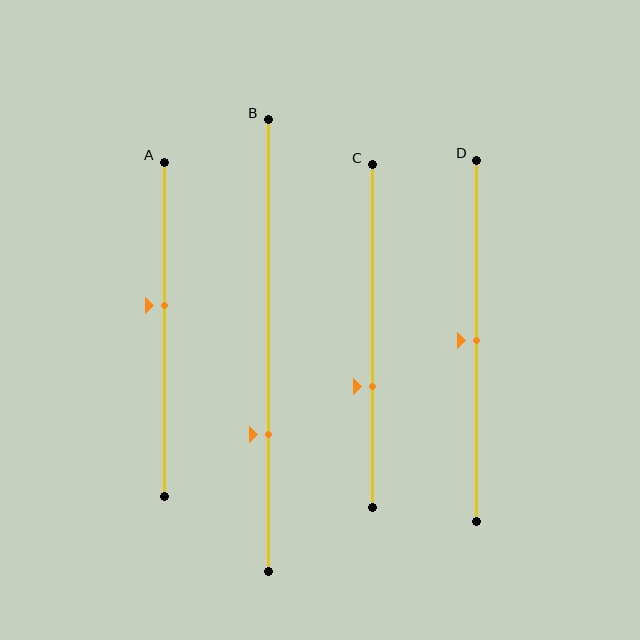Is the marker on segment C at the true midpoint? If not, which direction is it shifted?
No, the marker on segment C is shifted downward by about 15% of the segment length.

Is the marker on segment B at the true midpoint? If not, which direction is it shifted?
No, the marker on segment B is shifted downward by about 20% of the segment length.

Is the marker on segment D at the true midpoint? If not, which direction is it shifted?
Yes, the marker on segment D is at the true midpoint.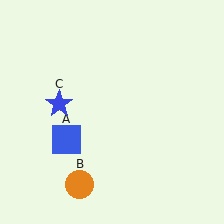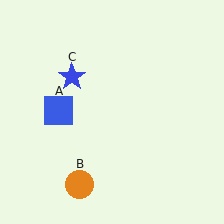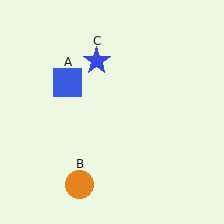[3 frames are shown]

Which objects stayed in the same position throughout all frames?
Orange circle (object B) remained stationary.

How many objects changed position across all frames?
2 objects changed position: blue square (object A), blue star (object C).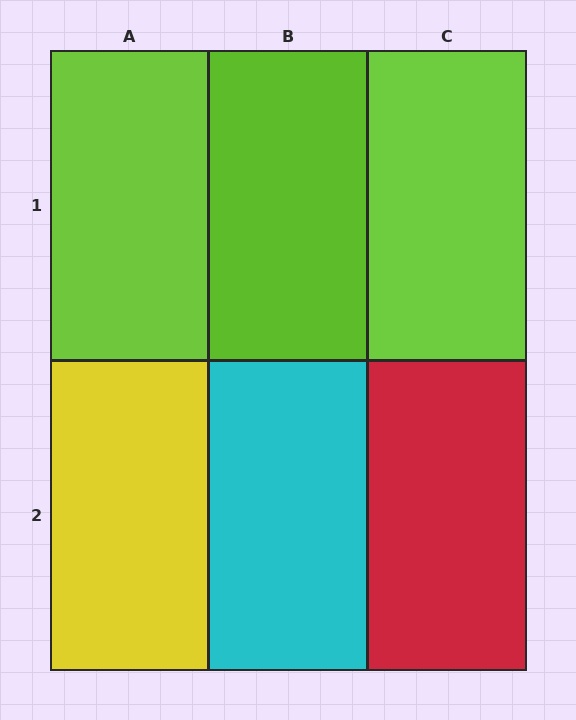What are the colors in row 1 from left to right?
Lime, lime, lime.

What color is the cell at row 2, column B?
Cyan.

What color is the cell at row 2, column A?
Yellow.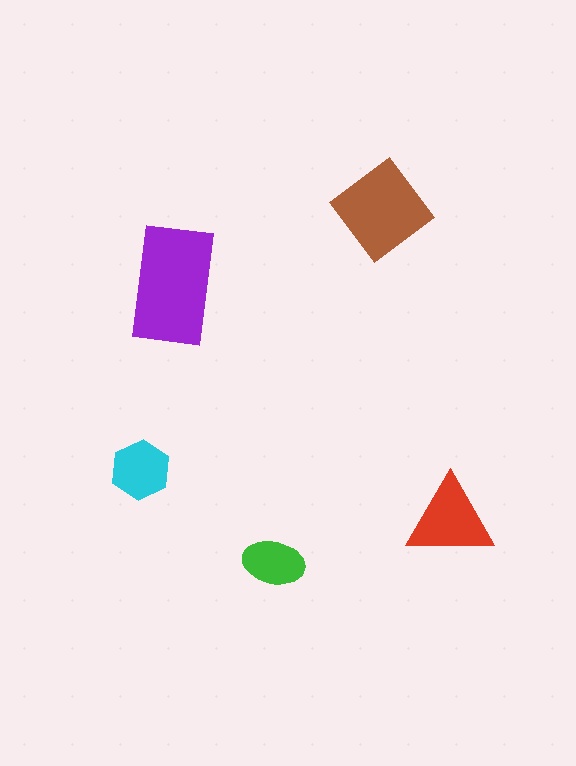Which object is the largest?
The purple rectangle.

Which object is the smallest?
The green ellipse.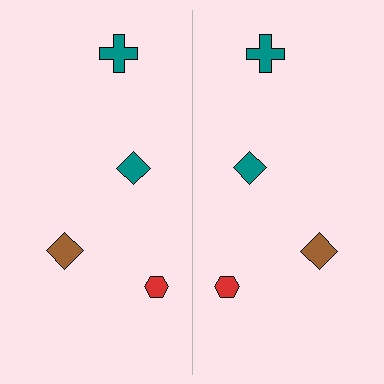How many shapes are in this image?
There are 8 shapes in this image.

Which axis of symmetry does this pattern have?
The pattern has a vertical axis of symmetry running through the center of the image.